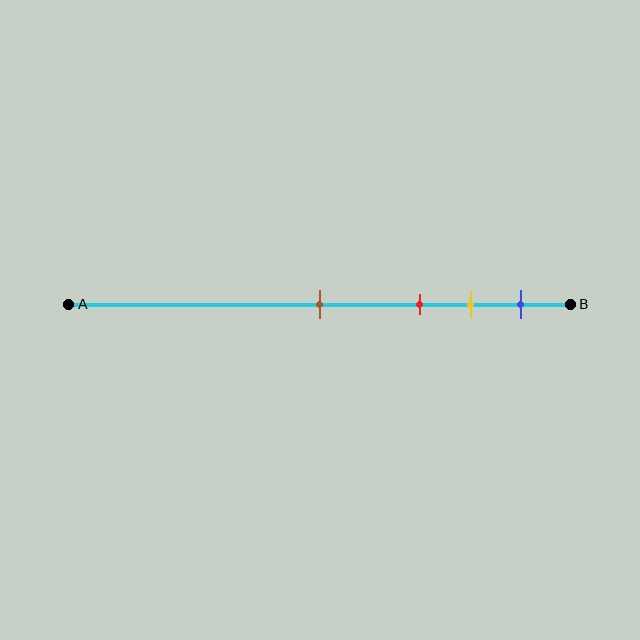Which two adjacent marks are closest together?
The yellow and blue marks are the closest adjacent pair.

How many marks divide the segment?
There are 4 marks dividing the segment.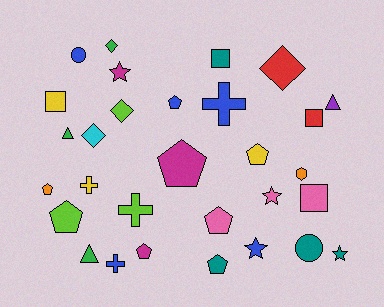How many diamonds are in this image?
There are 4 diamonds.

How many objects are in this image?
There are 30 objects.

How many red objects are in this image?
There are 2 red objects.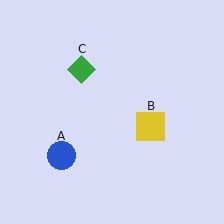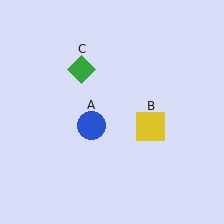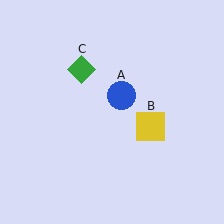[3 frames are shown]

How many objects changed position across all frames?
1 object changed position: blue circle (object A).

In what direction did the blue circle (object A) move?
The blue circle (object A) moved up and to the right.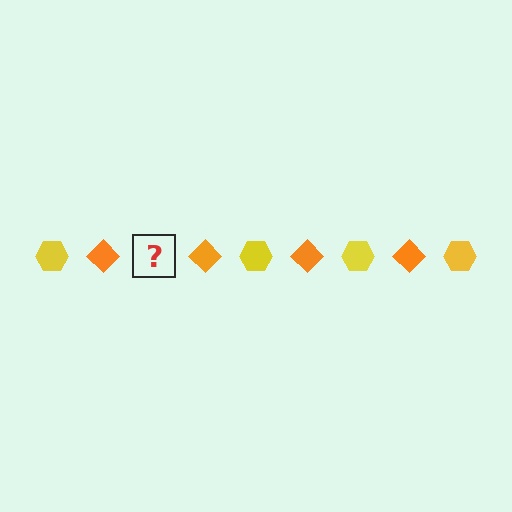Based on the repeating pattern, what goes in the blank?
The blank should be a yellow hexagon.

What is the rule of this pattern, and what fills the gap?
The rule is that the pattern alternates between yellow hexagon and orange diamond. The gap should be filled with a yellow hexagon.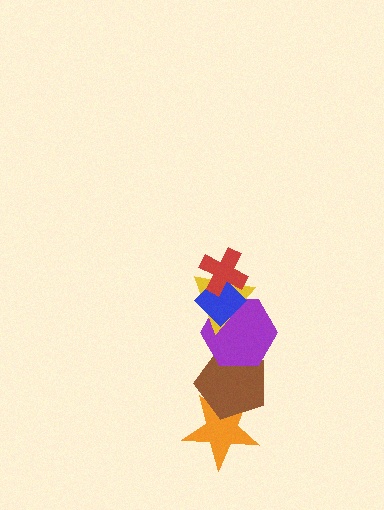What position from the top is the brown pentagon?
The brown pentagon is 5th from the top.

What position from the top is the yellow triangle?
The yellow triangle is 3rd from the top.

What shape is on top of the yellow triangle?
The blue diamond is on top of the yellow triangle.